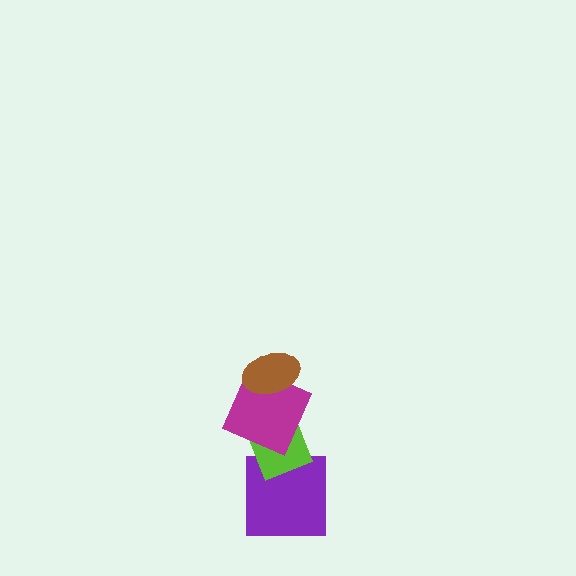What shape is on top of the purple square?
The lime diamond is on top of the purple square.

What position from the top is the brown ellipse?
The brown ellipse is 1st from the top.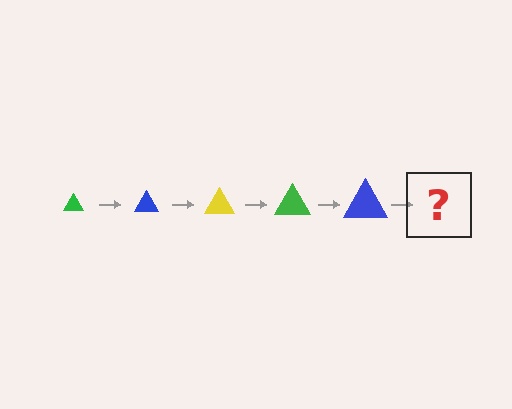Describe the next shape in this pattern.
It should be a yellow triangle, larger than the previous one.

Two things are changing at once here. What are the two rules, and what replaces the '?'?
The two rules are that the triangle grows larger each step and the color cycles through green, blue, and yellow. The '?' should be a yellow triangle, larger than the previous one.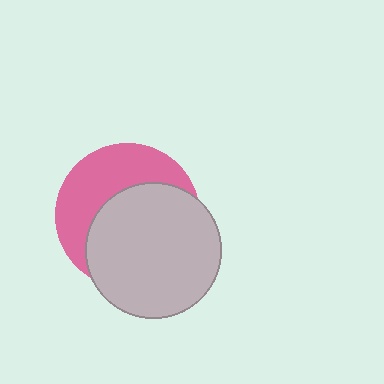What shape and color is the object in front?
The object in front is a light gray circle.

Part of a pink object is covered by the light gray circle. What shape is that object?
It is a circle.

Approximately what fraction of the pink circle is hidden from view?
Roughly 58% of the pink circle is hidden behind the light gray circle.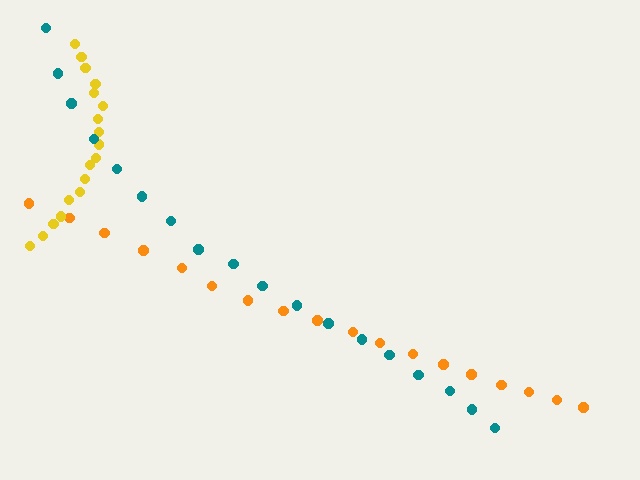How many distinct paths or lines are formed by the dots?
There are 3 distinct paths.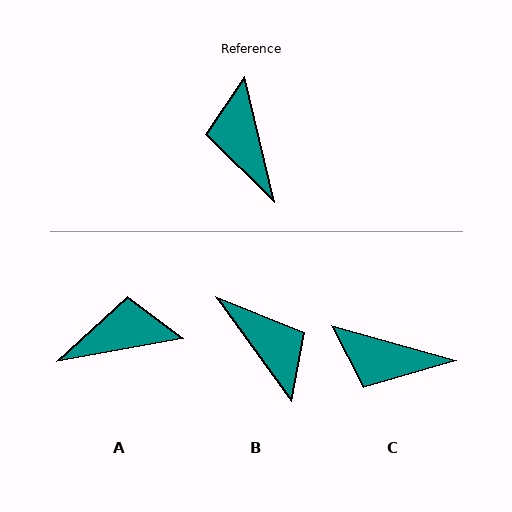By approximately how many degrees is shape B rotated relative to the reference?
Approximately 157 degrees clockwise.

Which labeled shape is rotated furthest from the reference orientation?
B, about 157 degrees away.